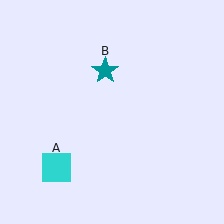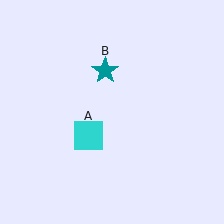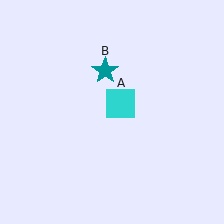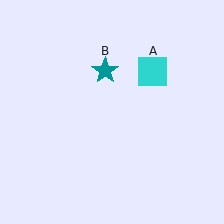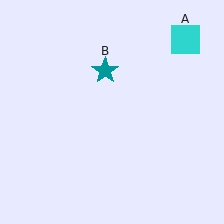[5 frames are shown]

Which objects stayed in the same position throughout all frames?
Teal star (object B) remained stationary.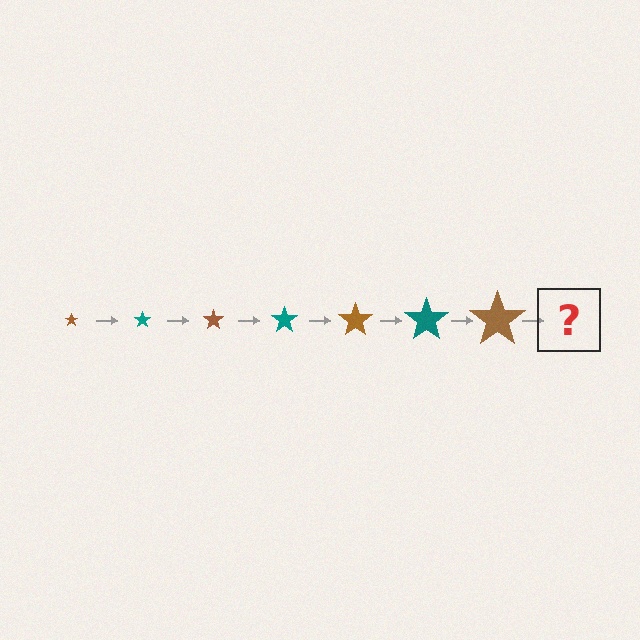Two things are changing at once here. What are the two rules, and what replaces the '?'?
The two rules are that the star grows larger each step and the color cycles through brown and teal. The '?' should be a teal star, larger than the previous one.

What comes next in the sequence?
The next element should be a teal star, larger than the previous one.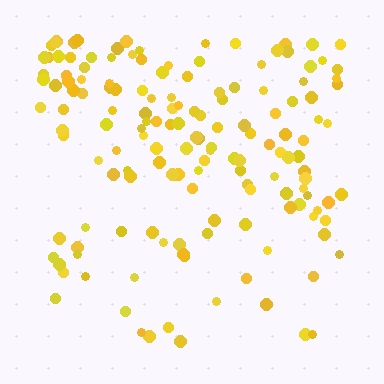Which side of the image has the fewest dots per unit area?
The bottom.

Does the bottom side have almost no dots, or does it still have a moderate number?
Still a moderate number, just noticeably fewer than the top.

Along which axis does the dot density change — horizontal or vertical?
Vertical.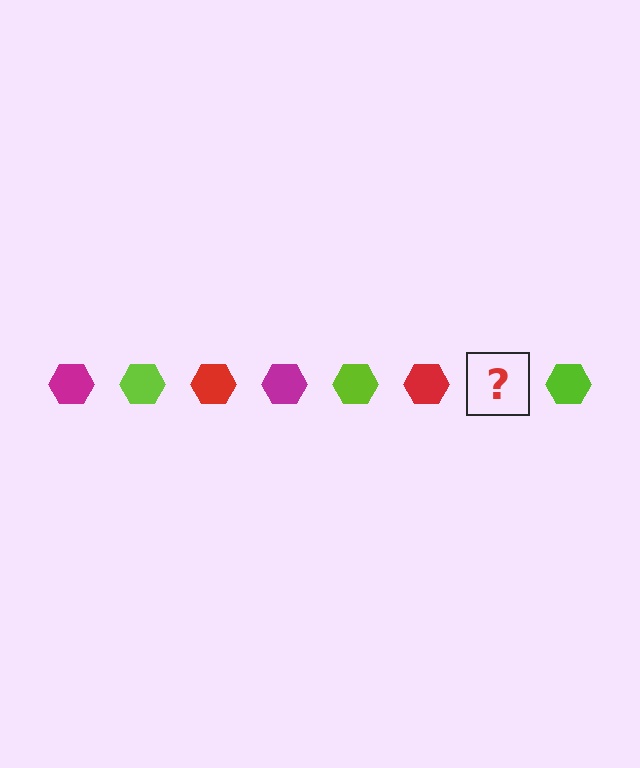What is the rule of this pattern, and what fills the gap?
The rule is that the pattern cycles through magenta, lime, red hexagons. The gap should be filled with a magenta hexagon.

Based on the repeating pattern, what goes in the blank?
The blank should be a magenta hexagon.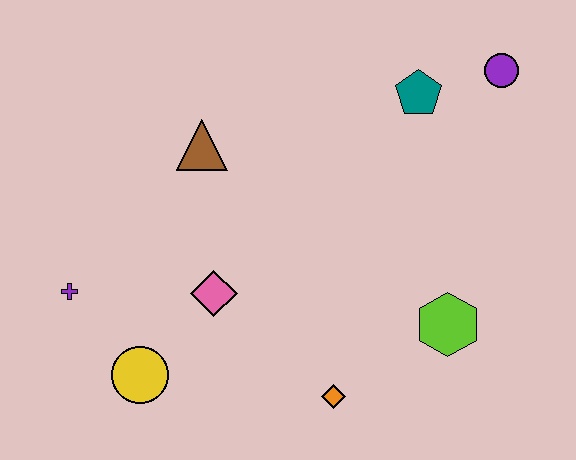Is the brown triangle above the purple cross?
Yes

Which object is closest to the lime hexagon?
The orange diamond is closest to the lime hexagon.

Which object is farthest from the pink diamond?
The purple circle is farthest from the pink diamond.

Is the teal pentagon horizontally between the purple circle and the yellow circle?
Yes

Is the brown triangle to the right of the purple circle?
No